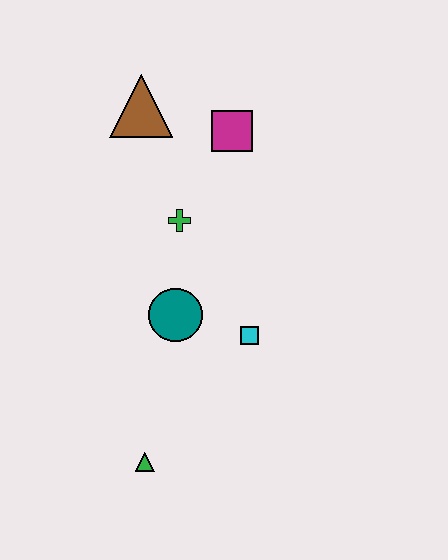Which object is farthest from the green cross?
The green triangle is farthest from the green cross.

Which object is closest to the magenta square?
The brown triangle is closest to the magenta square.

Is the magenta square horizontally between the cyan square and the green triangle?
Yes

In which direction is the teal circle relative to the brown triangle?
The teal circle is below the brown triangle.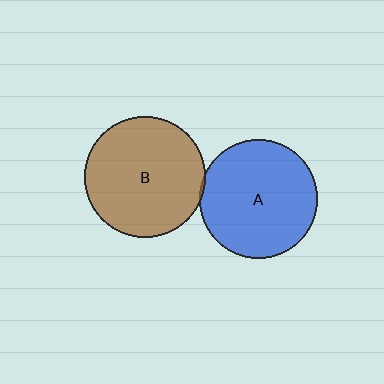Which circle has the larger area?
Circle B (brown).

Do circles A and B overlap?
Yes.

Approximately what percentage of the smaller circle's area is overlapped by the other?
Approximately 5%.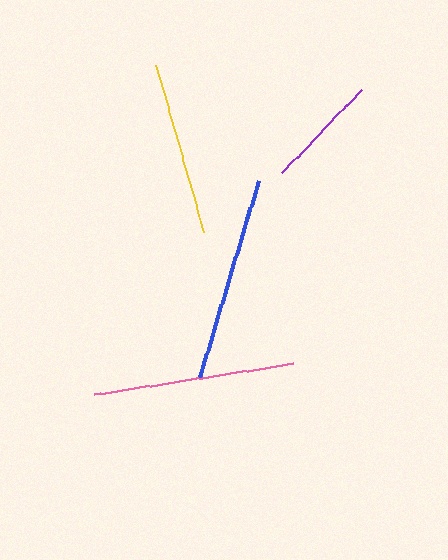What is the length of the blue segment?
The blue segment is approximately 206 pixels long.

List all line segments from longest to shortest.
From longest to shortest: blue, pink, yellow, purple.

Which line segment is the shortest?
The purple line is the shortest at approximately 115 pixels.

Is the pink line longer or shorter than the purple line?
The pink line is longer than the purple line.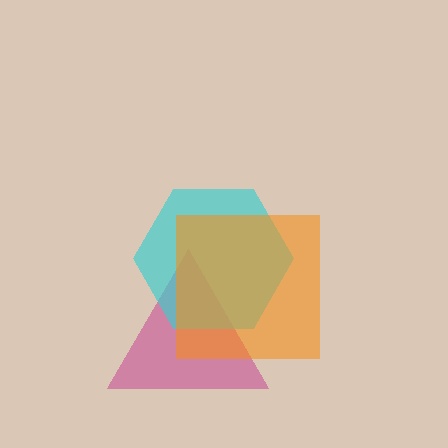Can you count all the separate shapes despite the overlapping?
Yes, there are 3 separate shapes.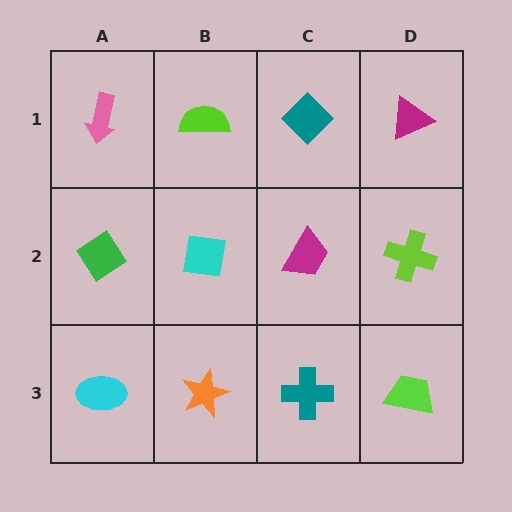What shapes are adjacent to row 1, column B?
A cyan square (row 2, column B), a pink arrow (row 1, column A), a teal diamond (row 1, column C).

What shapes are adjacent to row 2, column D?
A magenta triangle (row 1, column D), a lime trapezoid (row 3, column D), a magenta trapezoid (row 2, column C).